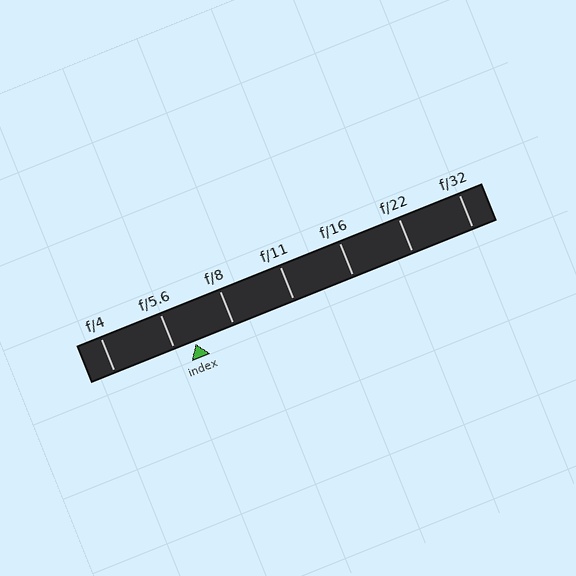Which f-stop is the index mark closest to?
The index mark is closest to f/5.6.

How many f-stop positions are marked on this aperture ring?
There are 7 f-stop positions marked.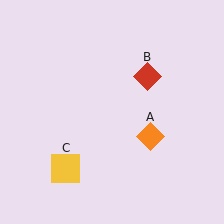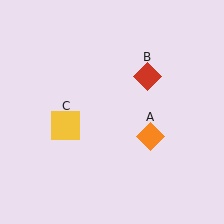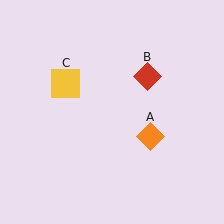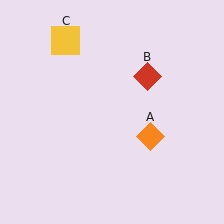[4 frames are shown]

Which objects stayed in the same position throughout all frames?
Orange diamond (object A) and red diamond (object B) remained stationary.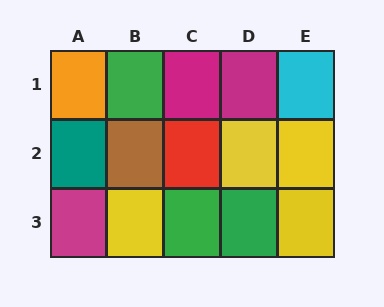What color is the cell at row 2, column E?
Yellow.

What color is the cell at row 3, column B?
Yellow.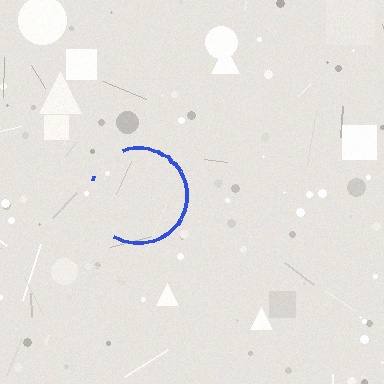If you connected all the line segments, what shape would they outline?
They would outline a circle.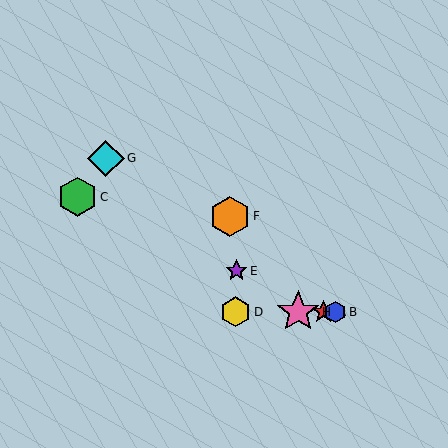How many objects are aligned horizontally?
4 objects (A, B, D, H) are aligned horizontally.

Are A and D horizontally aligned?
Yes, both are at y≈312.